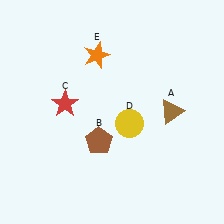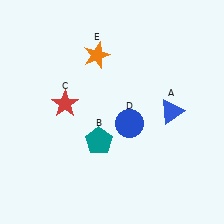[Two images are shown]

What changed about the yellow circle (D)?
In Image 1, D is yellow. In Image 2, it changed to blue.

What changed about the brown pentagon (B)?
In Image 1, B is brown. In Image 2, it changed to teal.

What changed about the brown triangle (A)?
In Image 1, A is brown. In Image 2, it changed to blue.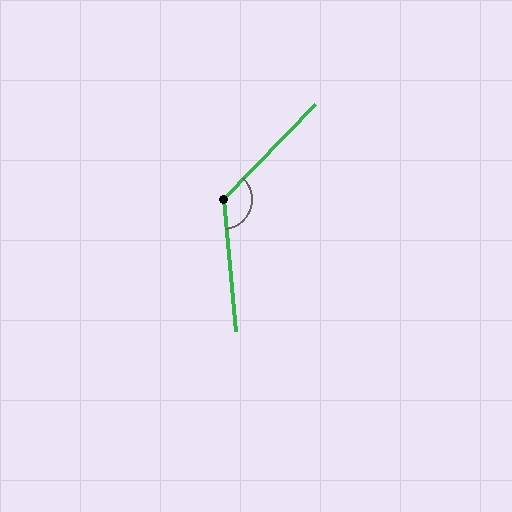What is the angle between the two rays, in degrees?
Approximately 130 degrees.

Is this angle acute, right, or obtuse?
It is obtuse.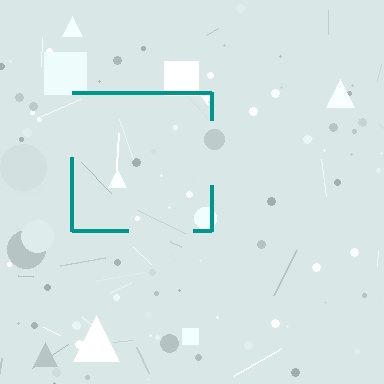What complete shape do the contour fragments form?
The contour fragments form a square.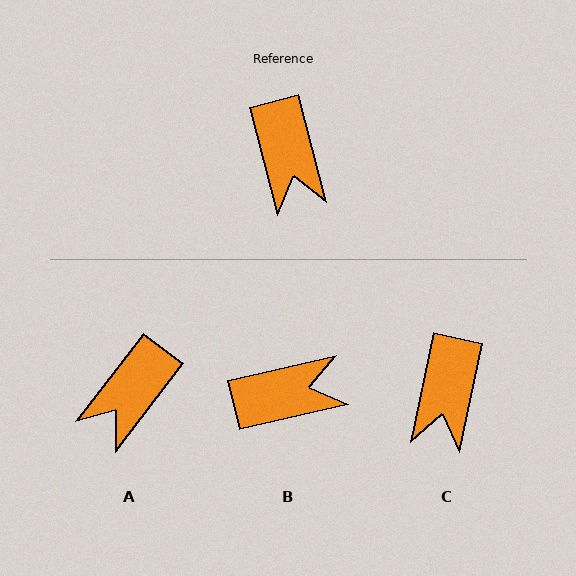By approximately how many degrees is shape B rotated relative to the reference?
Approximately 88 degrees counter-clockwise.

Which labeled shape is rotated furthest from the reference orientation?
B, about 88 degrees away.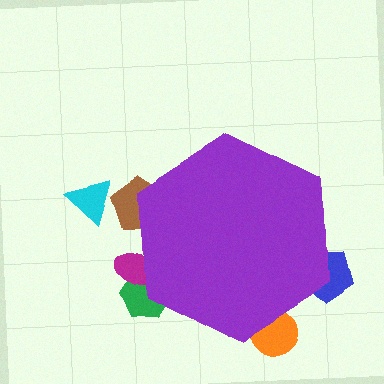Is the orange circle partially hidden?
Yes, the orange circle is partially hidden behind the purple hexagon.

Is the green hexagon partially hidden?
Yes, the green hexagon is partially hidden behind the purple hexagon.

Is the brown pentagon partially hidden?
Yes, the brown pentagon is partially hidden behind the purple hexagon.